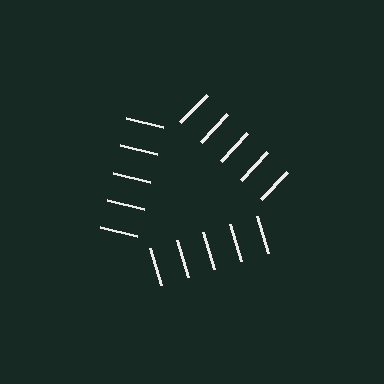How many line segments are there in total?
15 — 5 along each of the 3 edges.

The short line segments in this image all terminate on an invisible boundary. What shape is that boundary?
An illusory triangle — the line segments terminate on its edges but no continuous stroke is drawn.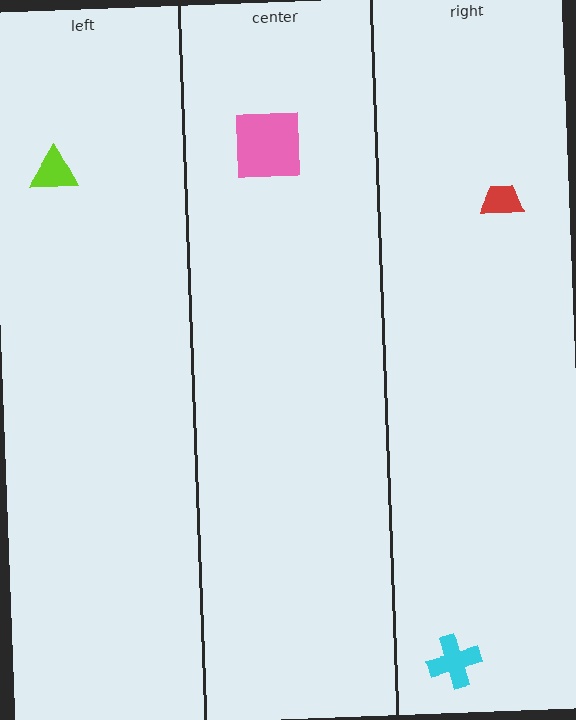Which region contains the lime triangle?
The left region.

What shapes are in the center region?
The pink square.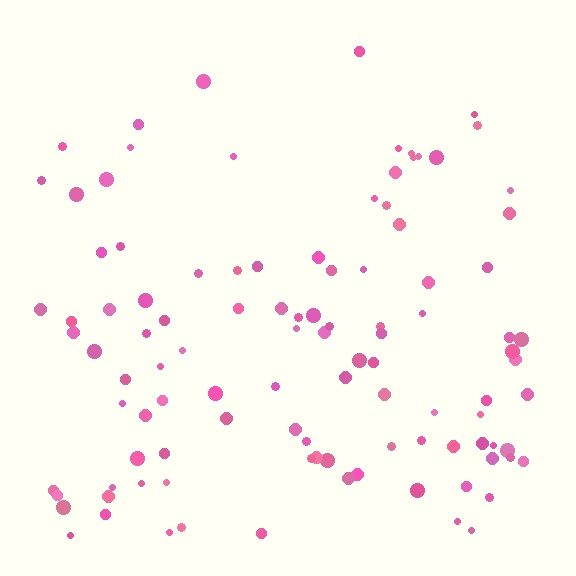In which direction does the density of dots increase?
From top to bottom, with the bottom side densest.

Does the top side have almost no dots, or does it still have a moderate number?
Still a moderate number, just noticeably fewer than the bottom.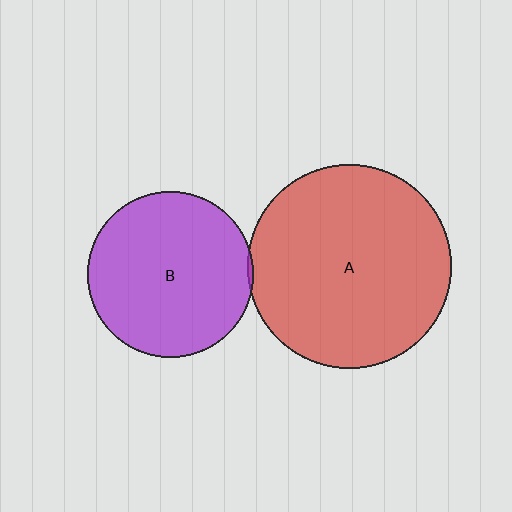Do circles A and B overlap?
Yes.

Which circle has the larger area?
Circle A (red).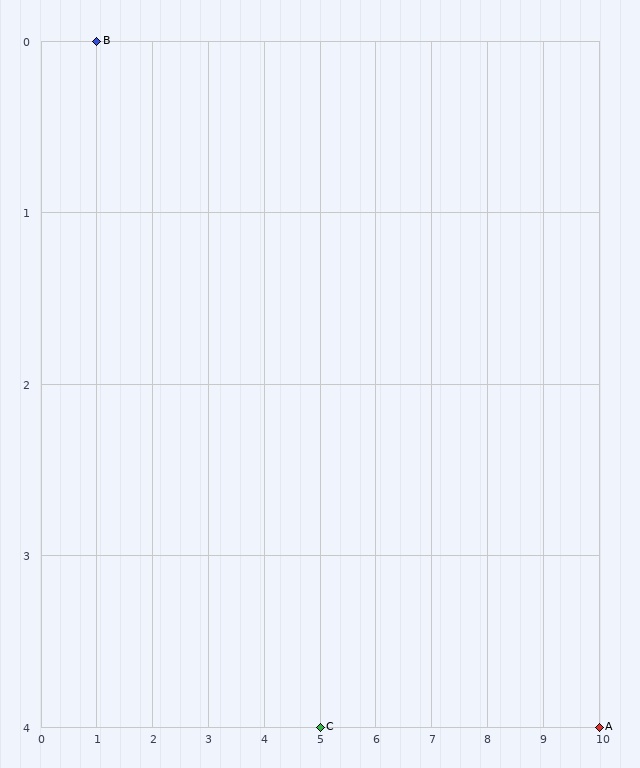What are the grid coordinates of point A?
Point A is at grid coordinates (10, 4).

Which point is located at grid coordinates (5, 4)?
Point C is at (5, 4).